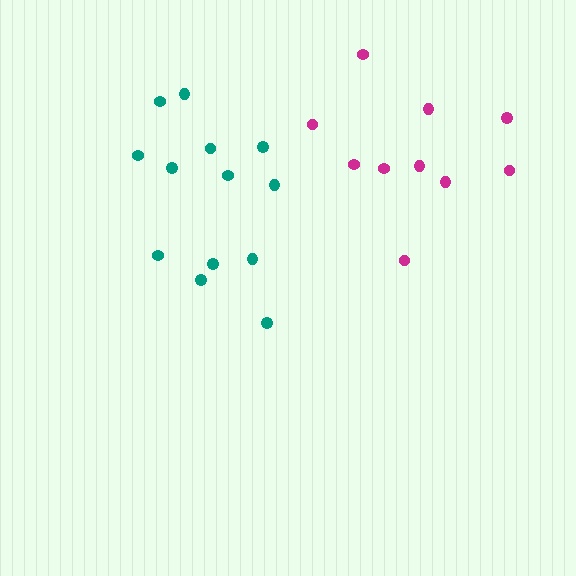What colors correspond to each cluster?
The clusters are colored: teal, magenta.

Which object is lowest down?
The teal cluster is bottommost.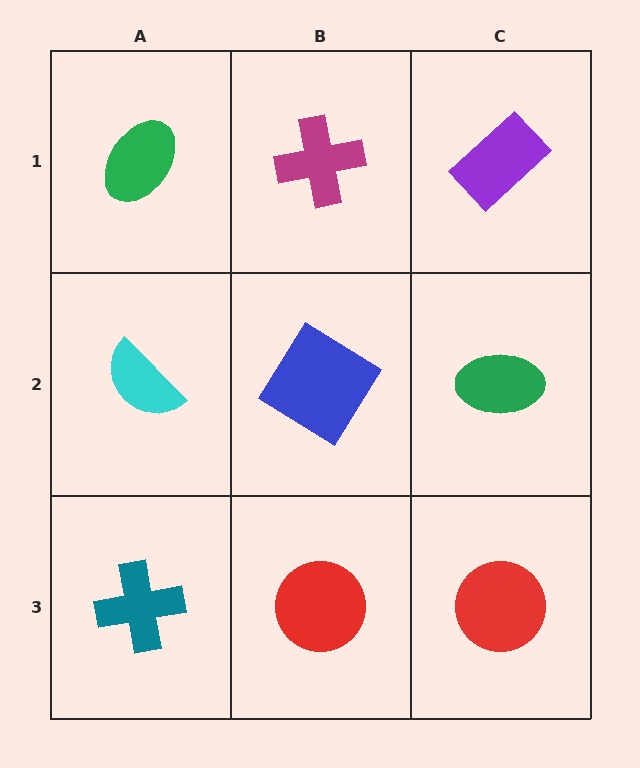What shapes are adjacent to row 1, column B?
A blue diamond (row 2, column B), a green ellipse (row 1, column A), a purple rectangle (row 1, column C).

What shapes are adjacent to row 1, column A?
A cyan semicircle (row 2, column A), a magenta cross (row 1, column B).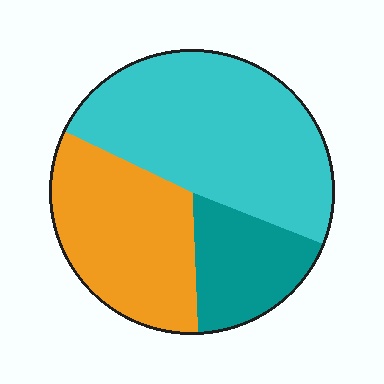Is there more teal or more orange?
Orange.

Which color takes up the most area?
Cyan, at roughly 50%.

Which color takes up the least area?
Teal, at roughly 20%.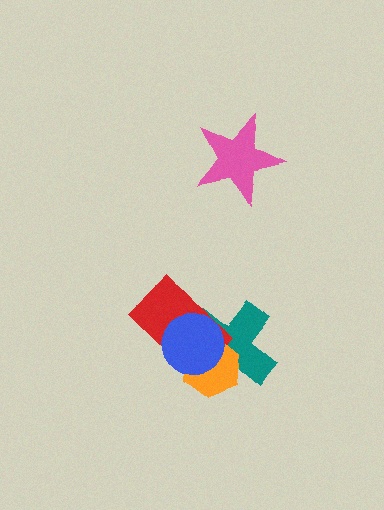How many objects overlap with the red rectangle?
3 objects overlap with the red rectangle.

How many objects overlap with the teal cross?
3 objects overlap with the teal cross.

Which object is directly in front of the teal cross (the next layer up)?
The red rectangle is directly in front of the teal cross.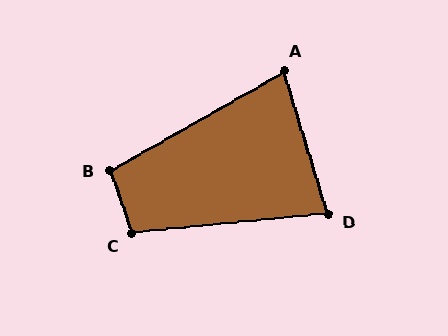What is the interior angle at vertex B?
Approximately 102 degrees (obtuse).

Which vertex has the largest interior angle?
C, at approximately 103 degrees.